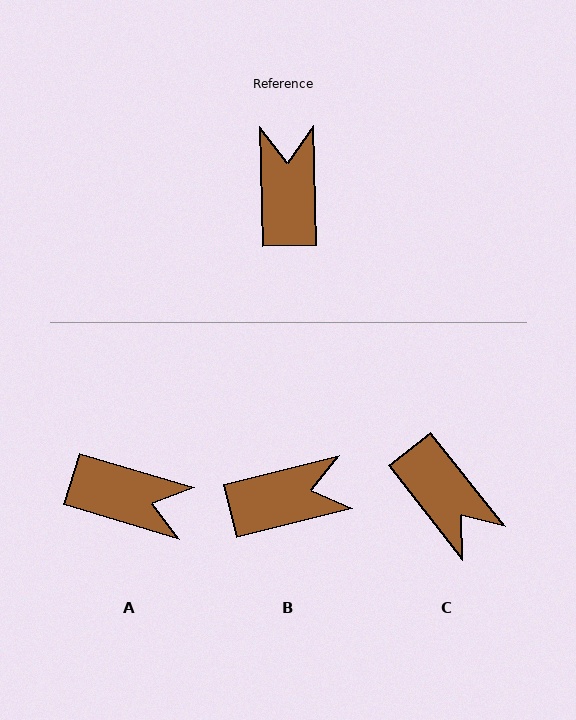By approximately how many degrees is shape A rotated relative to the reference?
Approximately 108 degrees clockwise.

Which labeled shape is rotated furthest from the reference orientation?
C, about 143 degrees away.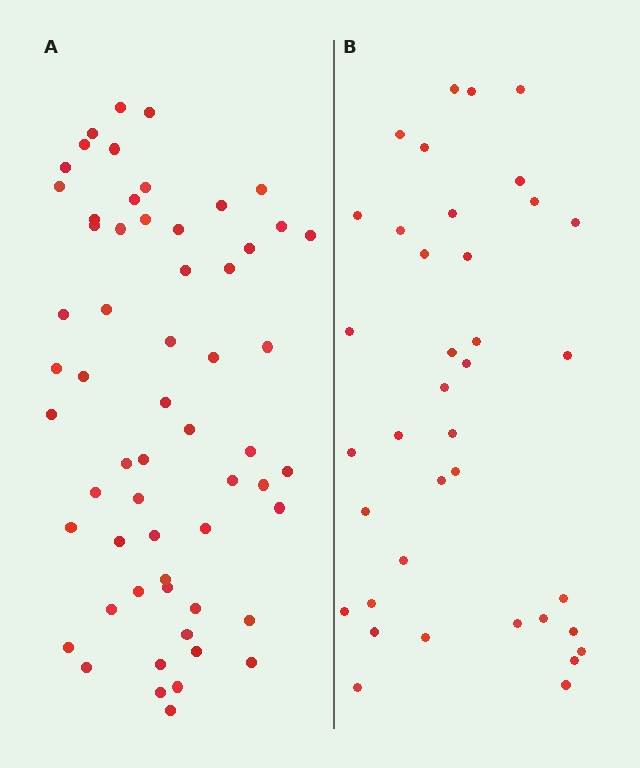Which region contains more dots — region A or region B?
Region A (the left region) has more dots.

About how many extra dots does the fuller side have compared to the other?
Region A has approximately 20 more dots than region B.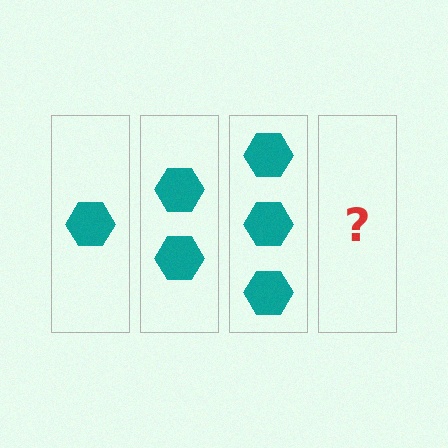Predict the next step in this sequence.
The next step is 4 hexagons.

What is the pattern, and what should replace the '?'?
The pattern is that each step adds one more hexagon. The '?' should be 4 hexagons.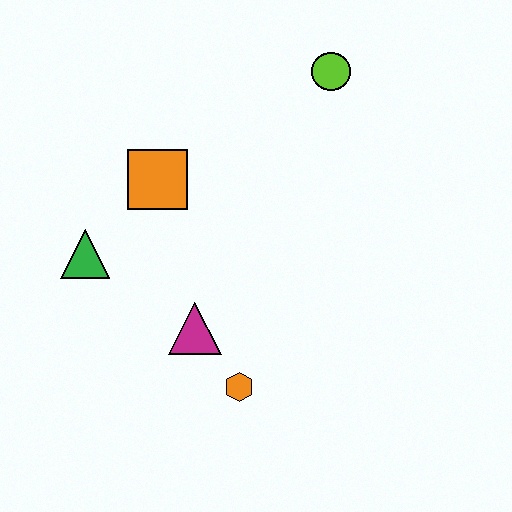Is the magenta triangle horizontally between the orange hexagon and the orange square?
Yes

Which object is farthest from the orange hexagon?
The lime circle is farthest from the orange hexagon.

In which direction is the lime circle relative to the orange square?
The lime circle is to the right of the orange square.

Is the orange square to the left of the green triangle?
No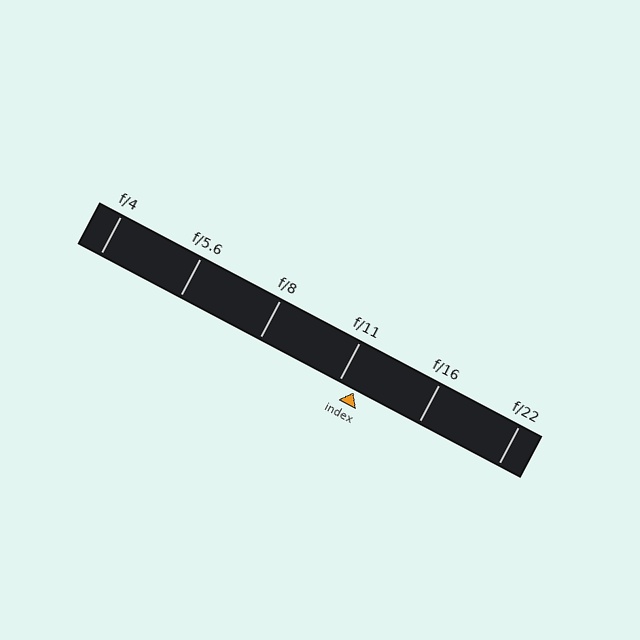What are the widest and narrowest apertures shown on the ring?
The widest aperture shown is f/4 and the narrowest is f/22.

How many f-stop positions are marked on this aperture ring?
There are 6 f-stop positions marked.